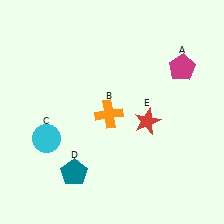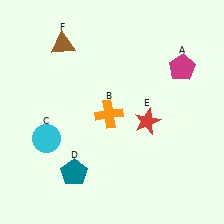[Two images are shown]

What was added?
A brown triangle (F) was added in Image 2.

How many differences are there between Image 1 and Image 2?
There is 1 difference between the two images.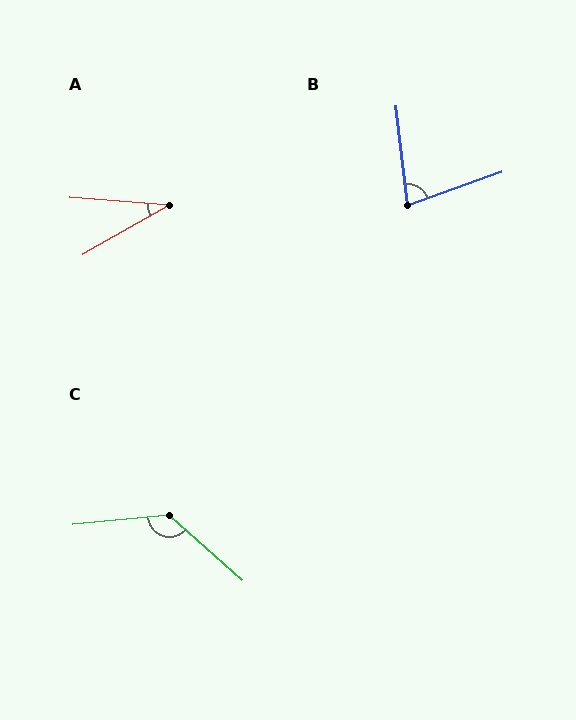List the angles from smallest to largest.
A (35°), B (77°), C (133°).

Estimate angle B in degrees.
Approximately 77 degrees.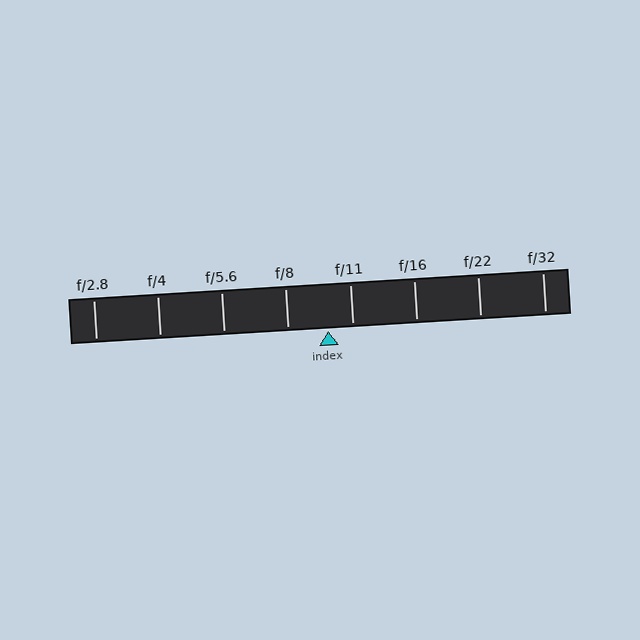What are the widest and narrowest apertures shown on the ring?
The widest aperture shown is f/2.8 and the narrowest is f/32.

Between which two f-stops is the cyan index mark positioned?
The index mark is between f/8 and f/11.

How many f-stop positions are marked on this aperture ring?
There are 8 f-stop positions marked.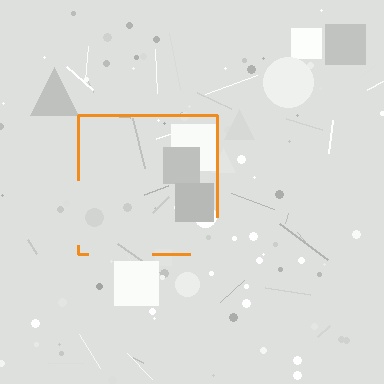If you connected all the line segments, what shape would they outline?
They would outline a square.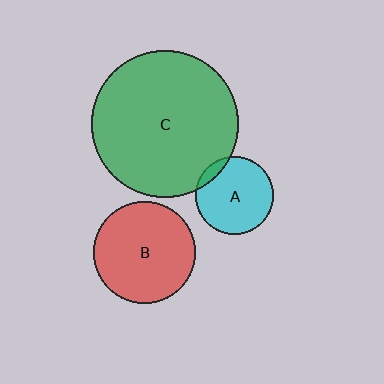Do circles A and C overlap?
Yes.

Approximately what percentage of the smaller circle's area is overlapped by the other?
Approximately 10%.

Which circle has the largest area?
Circle C (green).